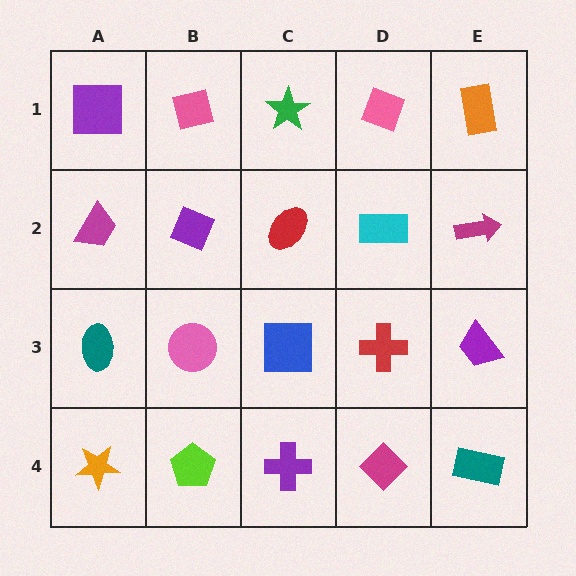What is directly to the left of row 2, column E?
A cyan rectangle.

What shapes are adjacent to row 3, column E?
A magenta arrow (row 2, column E), a teal rectangle (row 4, column E), a red cross (row 3, column D).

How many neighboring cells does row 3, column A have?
3.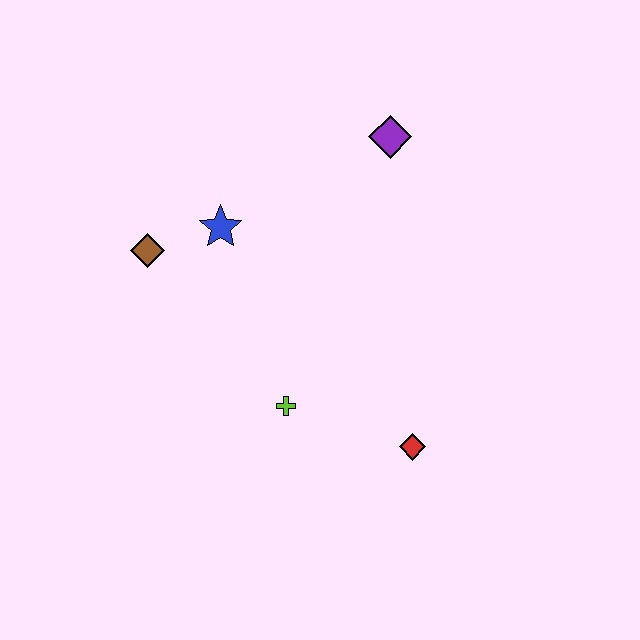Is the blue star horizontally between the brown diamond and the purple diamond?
Yes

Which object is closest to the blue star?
The brown diamond is closest to the blue star.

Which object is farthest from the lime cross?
The purple diamond is farthest from the lime cross.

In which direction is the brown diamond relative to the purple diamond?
The brown diamond is to the left of the purple diamond.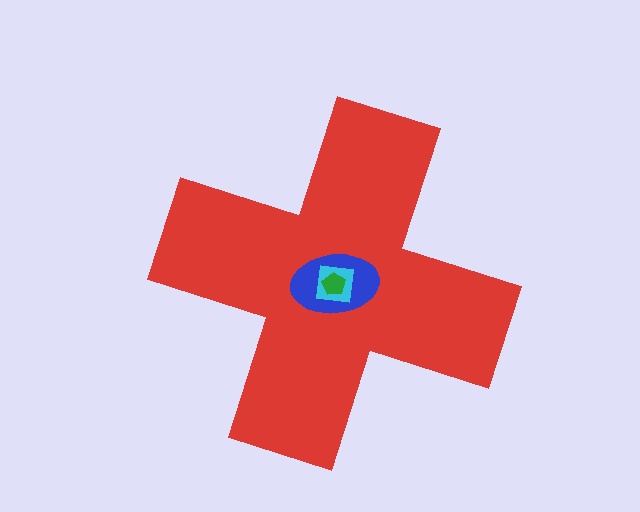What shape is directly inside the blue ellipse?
The cyan square.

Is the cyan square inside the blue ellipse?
Yes.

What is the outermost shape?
The red cross.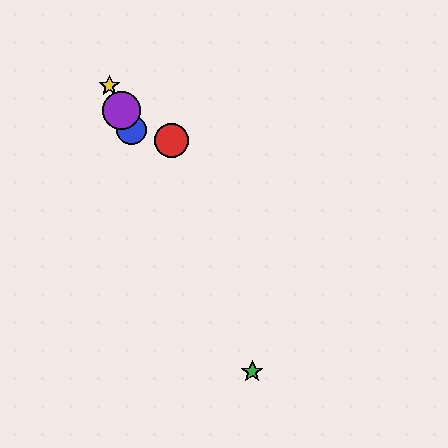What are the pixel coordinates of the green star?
The green star is at (252, 372).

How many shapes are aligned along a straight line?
4 shapes (the blue circle, the green star, the yellow star, the purple circle) are aligned along a straight line.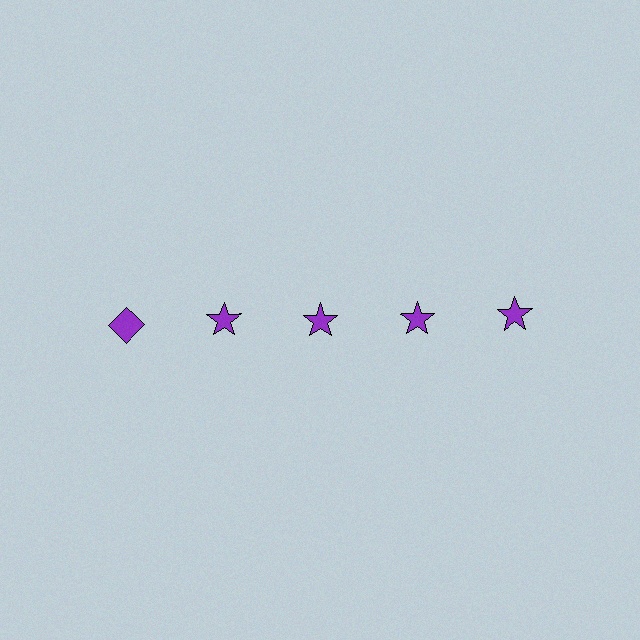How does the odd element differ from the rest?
It has a different shape: diamond instead of star.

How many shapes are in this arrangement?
There are 5 shapes arranged in a grid pattern.